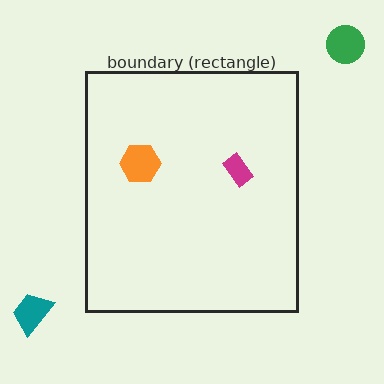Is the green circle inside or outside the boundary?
Outside.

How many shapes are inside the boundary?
2 inside, 2 outside.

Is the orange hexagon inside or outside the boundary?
Inside.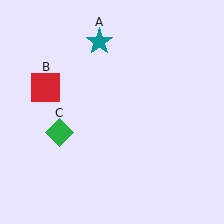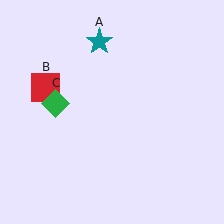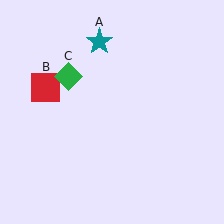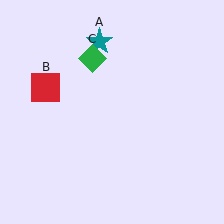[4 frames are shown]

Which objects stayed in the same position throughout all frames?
Teal star (object A) and red square (object B) remained stationary.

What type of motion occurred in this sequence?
The green diamond (object C) rotated clockwise around the center of the scene.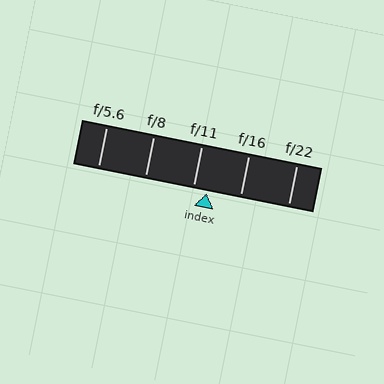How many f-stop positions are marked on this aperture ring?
There are 5 f-stop positions marked.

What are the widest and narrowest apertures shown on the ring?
The widest aperture shown is f/5.6 and the narrowest is f/22.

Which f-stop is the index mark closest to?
The index mark is closest to f/11.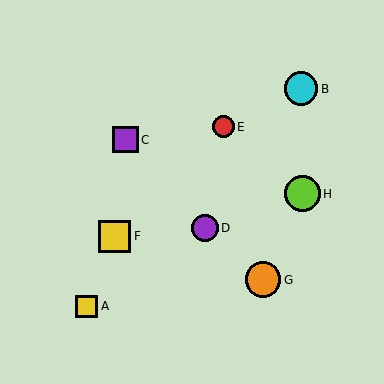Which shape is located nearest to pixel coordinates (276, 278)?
The orange circle (labeled G) at (263, 280) is nearest to that location.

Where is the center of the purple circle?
The center of the purple circle is at (205, 228).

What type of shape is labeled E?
Shape E is a red circle.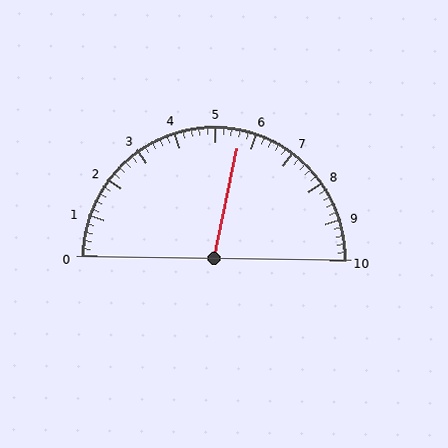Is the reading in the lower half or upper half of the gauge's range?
The reading is in the upper half of the range (0 to 10).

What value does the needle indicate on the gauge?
The needle indicates approximately 5.6.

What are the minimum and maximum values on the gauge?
The gauge ranges from 0 to 10.